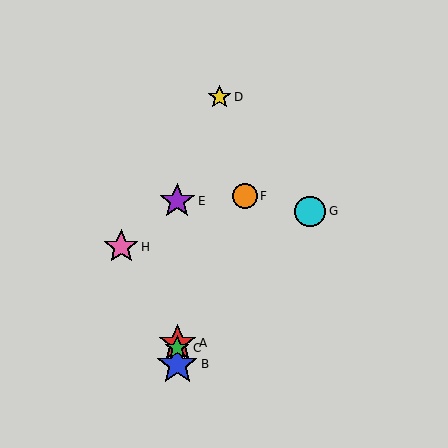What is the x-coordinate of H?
Object H is at x≈121.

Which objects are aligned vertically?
Objects A, B, C, E are aligned vertically.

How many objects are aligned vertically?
4 objects (A, B, C, E) are aligned vertically.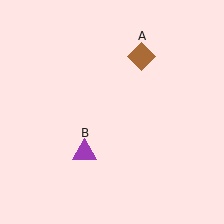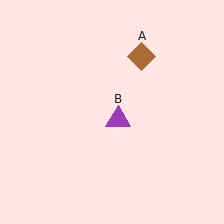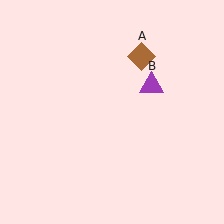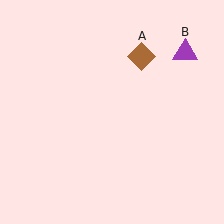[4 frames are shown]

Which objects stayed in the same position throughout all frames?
Brown diamond (object A) remained stationary.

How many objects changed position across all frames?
1 object changed position: purple triangle (object B).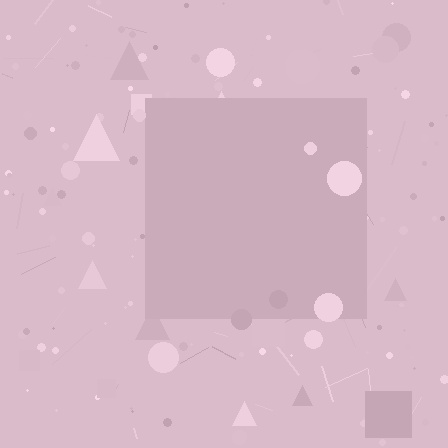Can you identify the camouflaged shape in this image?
The camouflaged shape is a square.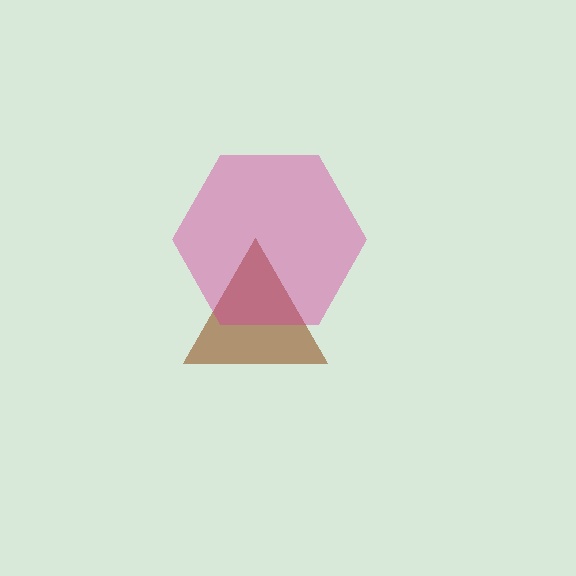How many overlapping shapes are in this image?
There are 2 overlapping shapes in the image.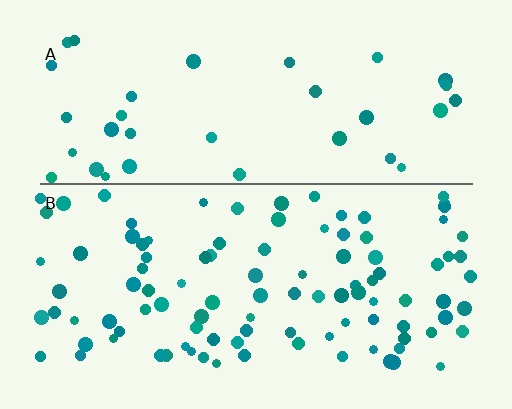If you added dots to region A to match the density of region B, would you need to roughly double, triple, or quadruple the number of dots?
Approximately triple.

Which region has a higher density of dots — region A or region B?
B (the bottom).